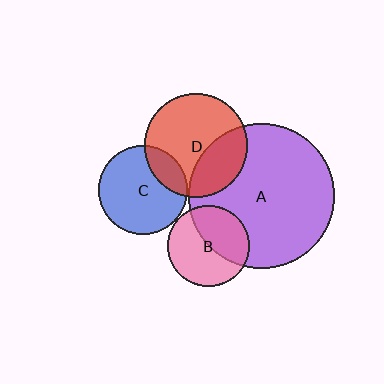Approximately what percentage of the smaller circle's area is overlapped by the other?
Approximately 30%.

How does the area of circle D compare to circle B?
Approximately 1.6 times.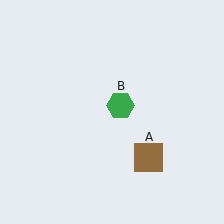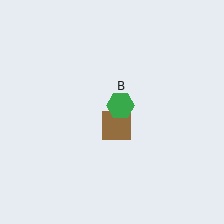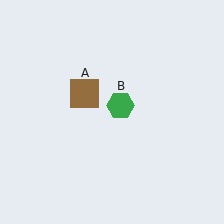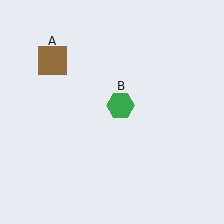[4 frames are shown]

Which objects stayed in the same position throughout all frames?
Green hexagon (object B) remained stationary.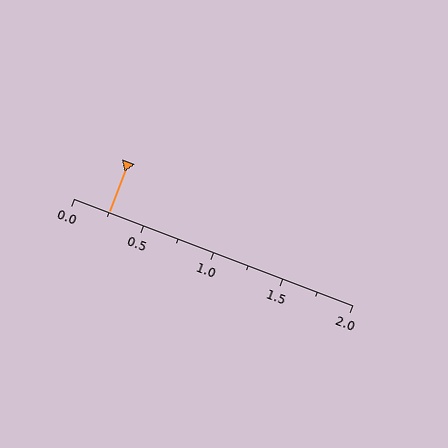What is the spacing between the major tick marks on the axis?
The major ticks are spaced 0.5 apart.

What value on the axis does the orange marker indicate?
The marker indicates approximately 0.25.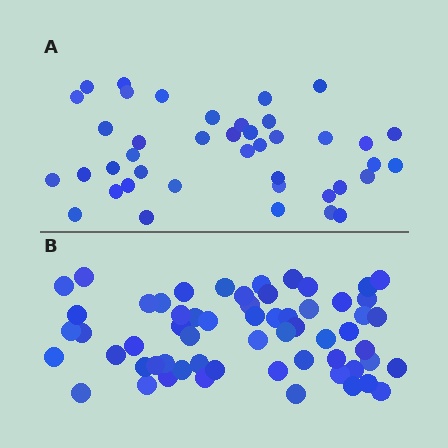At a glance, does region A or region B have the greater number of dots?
Region B (the bottom region) has more dots.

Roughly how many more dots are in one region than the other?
Region B has approximately 20 more dots than region A.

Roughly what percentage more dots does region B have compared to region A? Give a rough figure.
About 45% more.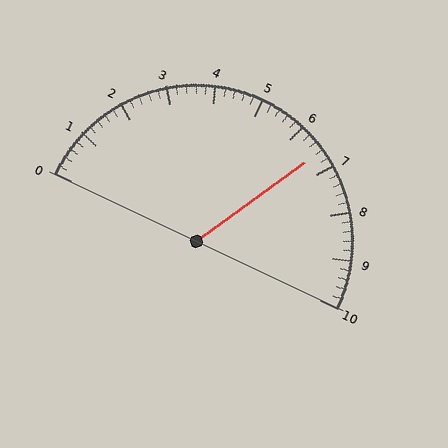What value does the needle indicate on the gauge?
The needle indicates approximately 6.6.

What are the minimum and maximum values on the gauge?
The gauge ranges from 0 to 10.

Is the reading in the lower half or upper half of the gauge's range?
The reading is in the upper half of the range (0 to 10).